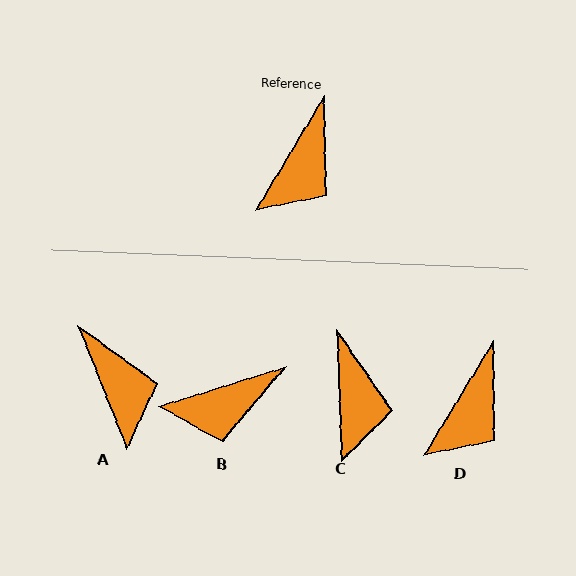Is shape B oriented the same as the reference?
No, it is off by about 41 degrees.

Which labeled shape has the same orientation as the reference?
D.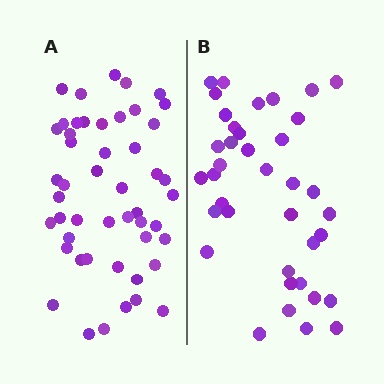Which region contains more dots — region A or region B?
Region A (the left region) has more dots.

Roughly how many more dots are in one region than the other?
Region A has roughly 12 or so more dots than region B.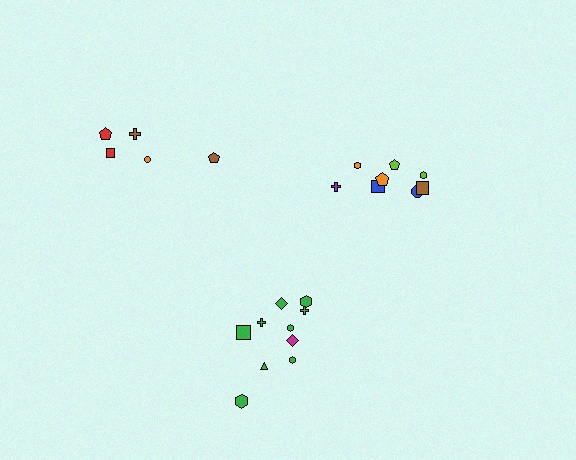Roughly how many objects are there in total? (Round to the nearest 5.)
Roughly 25 objects in total.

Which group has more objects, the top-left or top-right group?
The top-right group.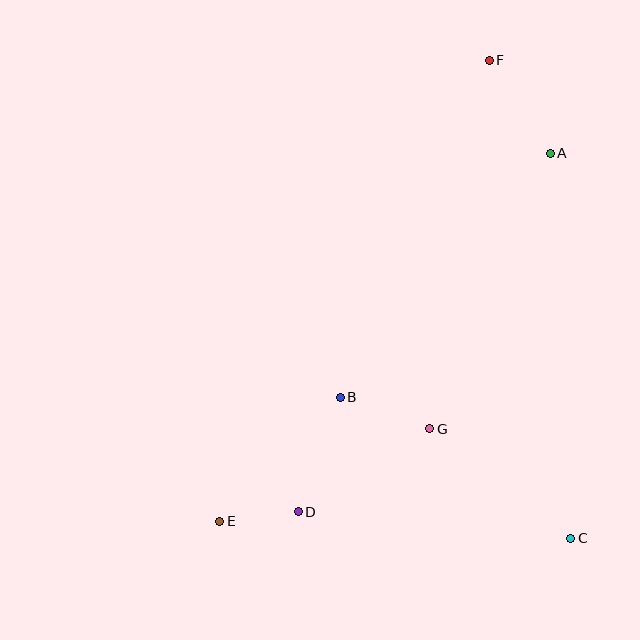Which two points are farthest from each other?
Points E and F are farthest from each other.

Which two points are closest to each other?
Points D and E are closest to each other.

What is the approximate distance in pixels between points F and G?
The distance between F and G is approximately 373 pixels.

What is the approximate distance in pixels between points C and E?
The distance between C and E is approximately 351 pixels.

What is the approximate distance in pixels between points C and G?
The distance between C and G is approximately 178 pixels.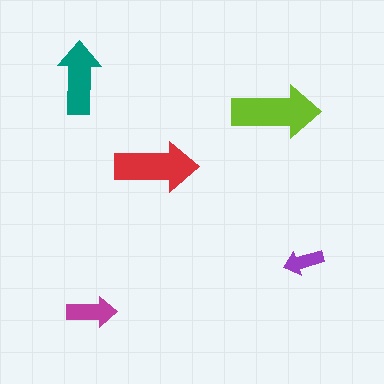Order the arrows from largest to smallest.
the lime one, the red one, the teal one, the magenta one, the purple one.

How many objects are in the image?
There are 5 objects in the image.